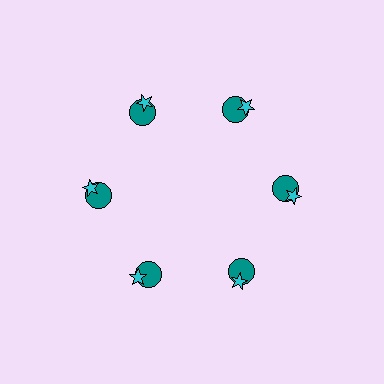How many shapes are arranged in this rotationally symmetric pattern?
There are 12 shapes, arranged in 6 groups of 2.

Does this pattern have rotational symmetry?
Yes, this pattern has 6-fold rotational symmetry. It looks the same after rotating 60 degrees around the center.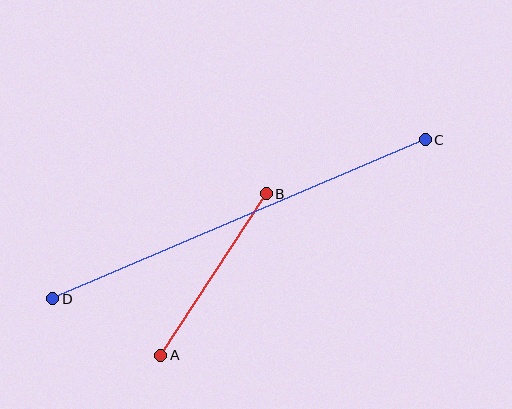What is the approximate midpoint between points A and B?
The midpoint is at approximately (213, 274) pixels.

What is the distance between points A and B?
The distance is approximately 193 pixels.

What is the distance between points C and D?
The distance is approximately 405 pixels.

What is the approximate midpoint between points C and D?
The midpoint is at approximately (239, 219) pixels.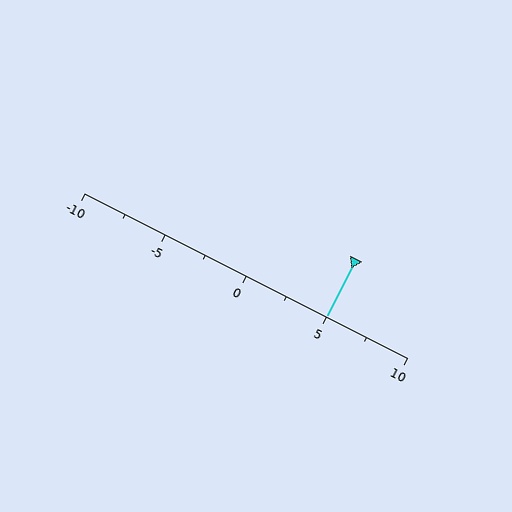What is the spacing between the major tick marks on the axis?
The major ticks are spaced 5 apart.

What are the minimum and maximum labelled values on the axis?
The axis runs from -10 to 10.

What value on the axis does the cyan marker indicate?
The marker indicates approximately 5.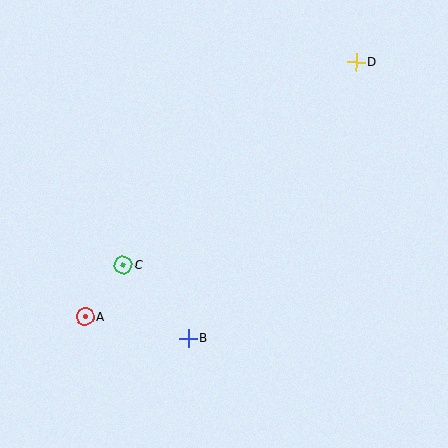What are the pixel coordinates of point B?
Point B is at (188, 338).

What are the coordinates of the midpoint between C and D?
The midpoint between C and D is at (240, 163).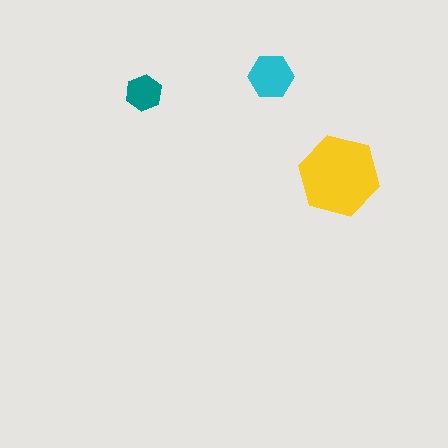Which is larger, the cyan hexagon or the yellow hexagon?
The yellow one.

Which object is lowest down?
The yellow hexagon is bottommost.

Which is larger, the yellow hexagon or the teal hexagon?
The yellow one.